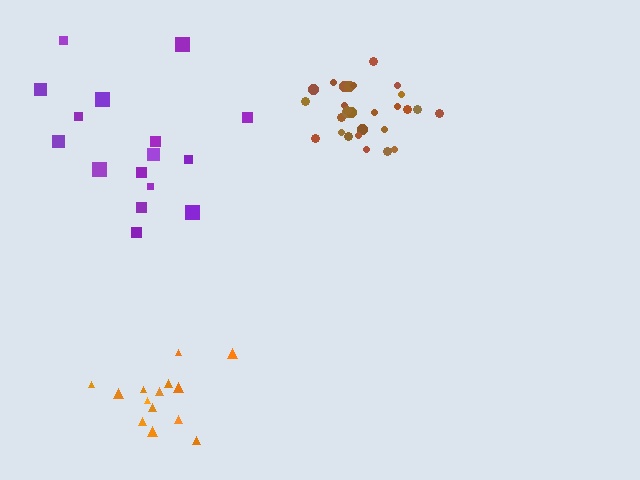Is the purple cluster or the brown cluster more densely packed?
Brown.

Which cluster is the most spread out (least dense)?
Purple.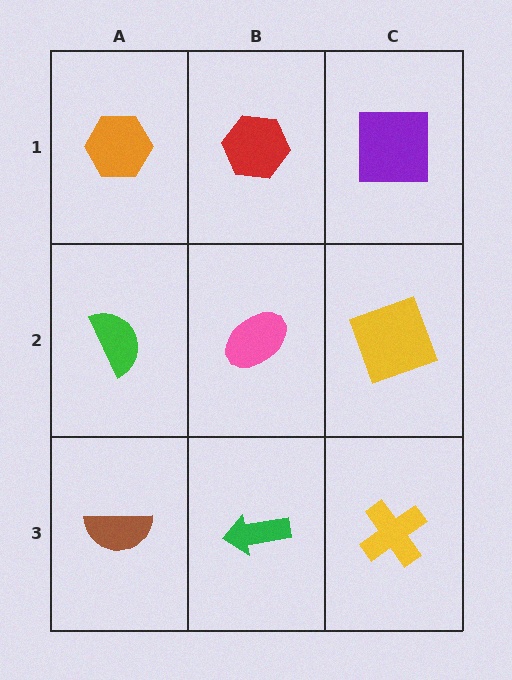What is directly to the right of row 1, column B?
A purple square.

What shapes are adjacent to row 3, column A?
A green semicircle (row 2, column A), a green arrow (row 3, column B).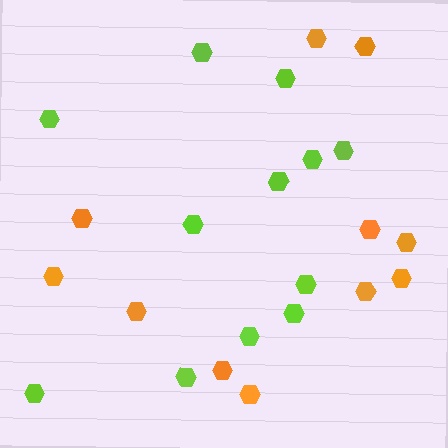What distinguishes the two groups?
There are 2 groups: one group of orange hexagons (11) and one group of lime hexagons (12).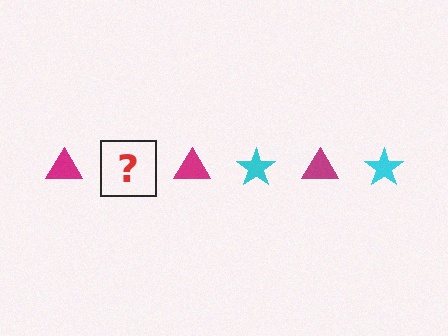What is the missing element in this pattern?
The missing element is a cyan star.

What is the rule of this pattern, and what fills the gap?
The rule is that the pattern alternates between magenta triangle and cyan star. The gap should be filled with a cyan star.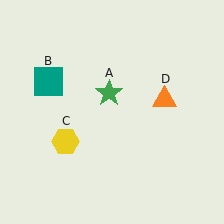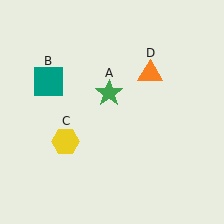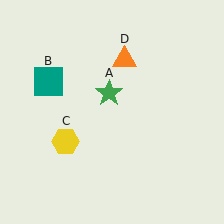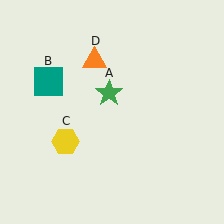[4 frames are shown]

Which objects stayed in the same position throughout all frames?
Green star (object A) and teal square (object B) and yellow hexagon (object C) remained stationary.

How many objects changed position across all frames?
1 object changed position: orange triangle (object D).